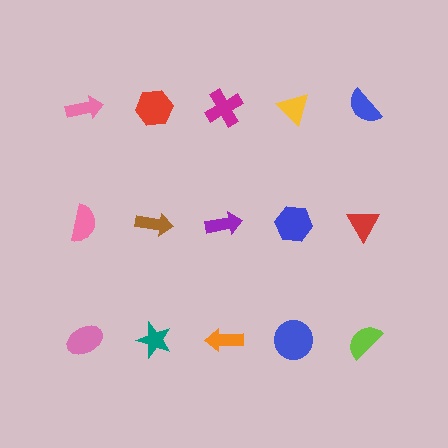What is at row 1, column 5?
A blue semicircle.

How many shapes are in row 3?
5 shapes.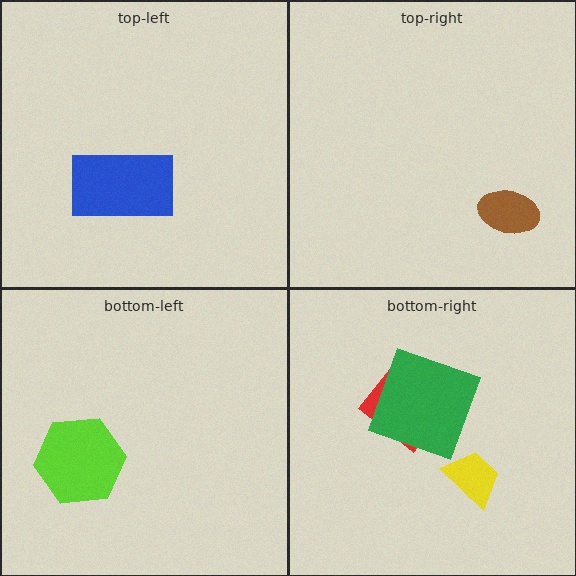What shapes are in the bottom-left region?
The lime hexagon.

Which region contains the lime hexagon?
The bottom-left region.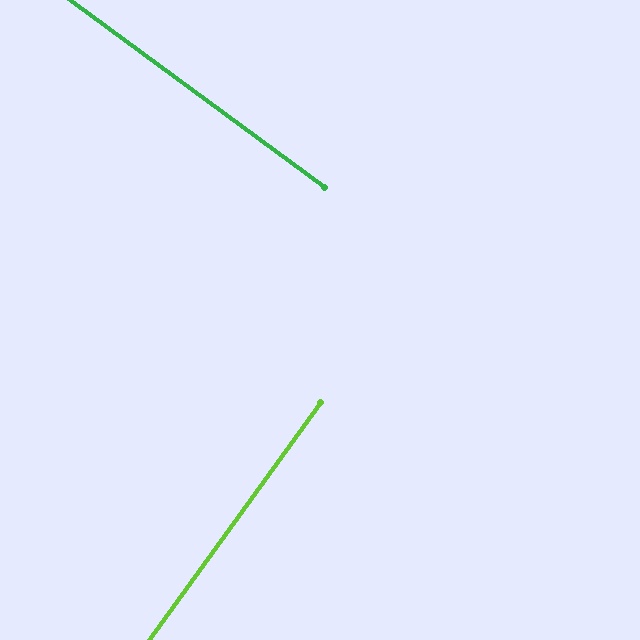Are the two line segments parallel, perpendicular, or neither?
Perpendicular — they meet at approximately 90°.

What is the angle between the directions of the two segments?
Approximately 90 degrees.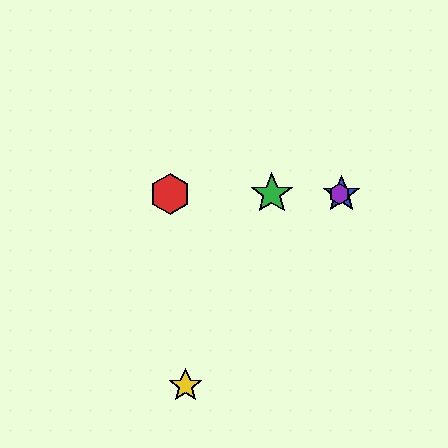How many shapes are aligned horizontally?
4 shapes (the red hexagon, the blue star, the green star, the purple hexagon) are aligned horizontally.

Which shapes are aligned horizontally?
The red hexagon, the blue star, the green star, the purple hexagon are aligned horizontally.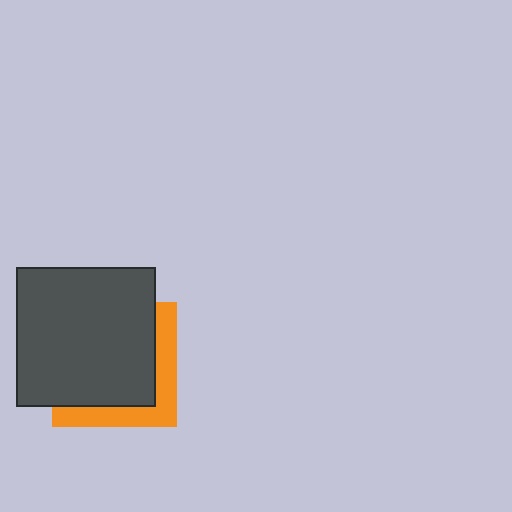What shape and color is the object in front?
The object in front is a dark gray square.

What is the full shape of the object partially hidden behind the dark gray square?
The partially hidden object is an orange square.